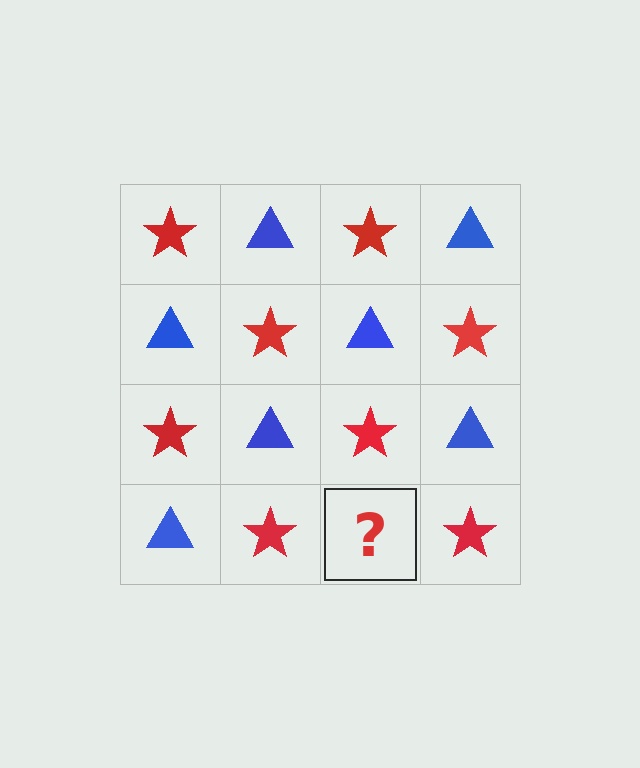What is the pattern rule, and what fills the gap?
The rule is that it alternates red star and blue triangle in a checkerboard pattern. The gap should be filled with a blue triangle.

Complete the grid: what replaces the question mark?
The question mark should be replaced with a blue triangle.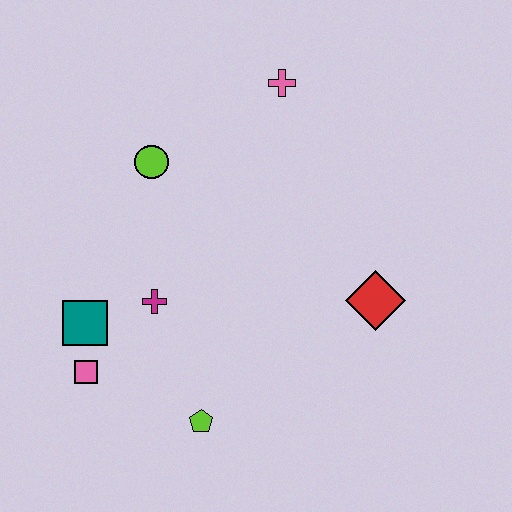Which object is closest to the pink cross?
The lime circle is closest to the pink cross.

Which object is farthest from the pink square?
The pink cross is farthest from the pink square.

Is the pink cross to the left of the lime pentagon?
No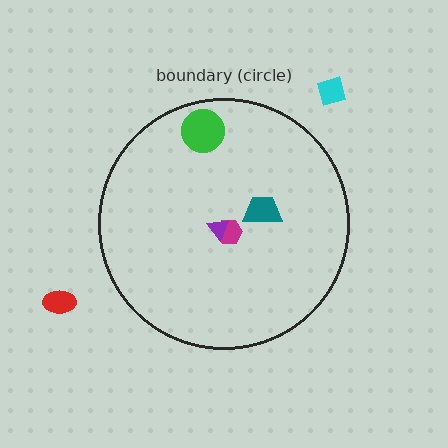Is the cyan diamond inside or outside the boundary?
Outside.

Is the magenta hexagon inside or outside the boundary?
Inside.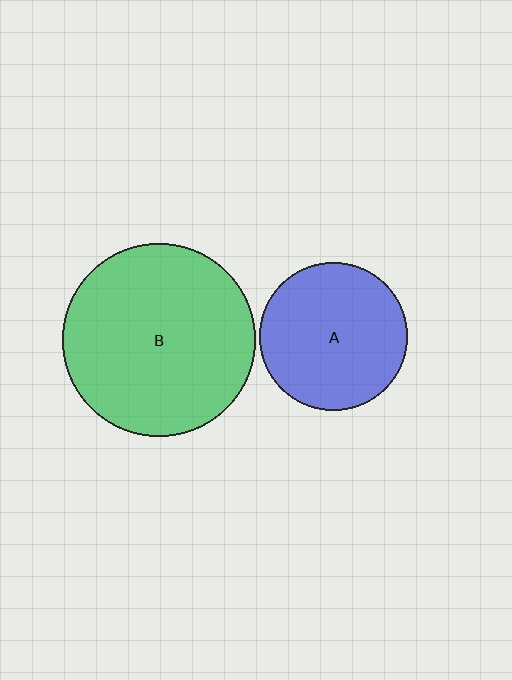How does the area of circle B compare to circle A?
Approximately 1.7 times.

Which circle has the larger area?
Circle B (green).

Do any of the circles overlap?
No, none of the circles overlap.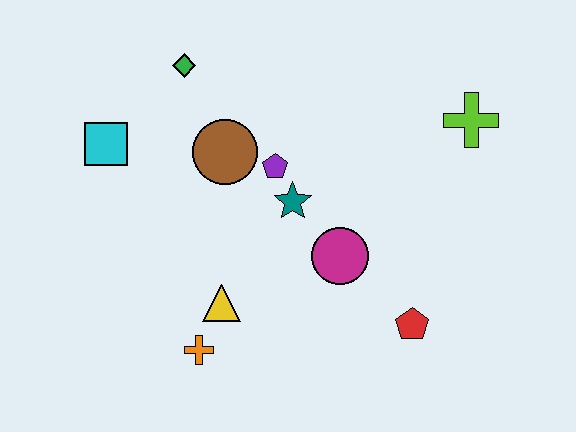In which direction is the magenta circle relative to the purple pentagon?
The magenta circle is below the purple pentagon.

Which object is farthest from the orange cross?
The lime cross is farthest from the orange cross.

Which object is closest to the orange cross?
The yellow triangle is closest to the orange cross.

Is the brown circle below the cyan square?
Yes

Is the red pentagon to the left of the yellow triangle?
No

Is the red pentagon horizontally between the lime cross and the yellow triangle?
Yes